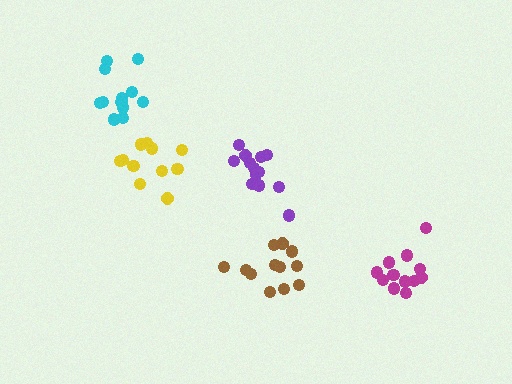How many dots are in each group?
Group 1: 11 dots, Group 2: 13 dots, Group 3: 12 dots, Group 4: 12 dots, Group 5: 12 dots (60 total).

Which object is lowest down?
The magenta cluster is bottommost.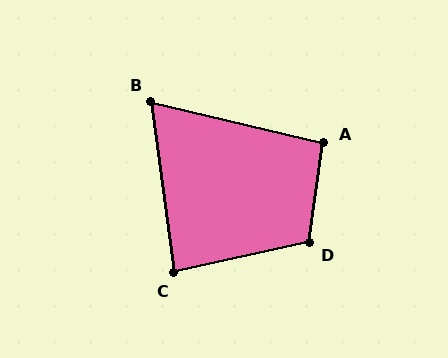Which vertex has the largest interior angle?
D, at approximately 111 degrees.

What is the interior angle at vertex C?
Approximately 85 degrees (approximately right).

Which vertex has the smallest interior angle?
B, at approximately 69 degrees.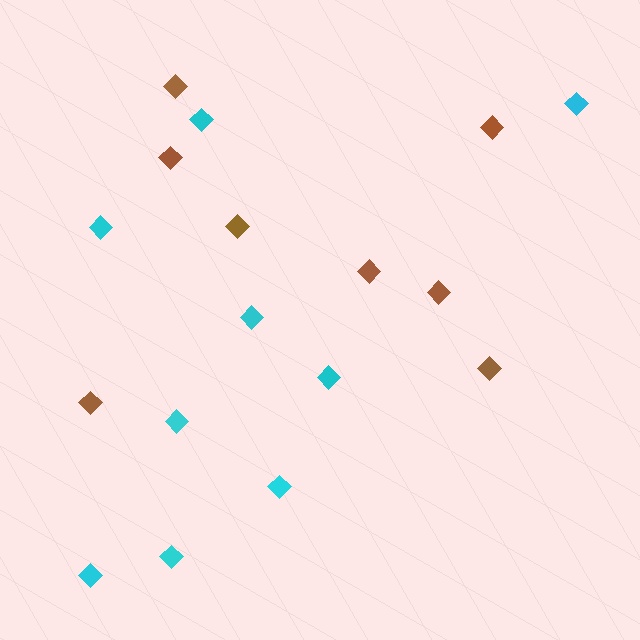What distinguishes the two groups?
There are 2 groups: one group of cyan diamonds (9) and one group of brown diamonds (8).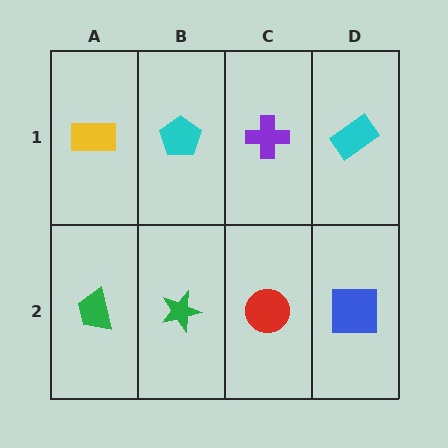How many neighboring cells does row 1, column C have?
3.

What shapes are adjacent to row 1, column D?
A blue square (row 2, column D), a purple cross (row 1, column C).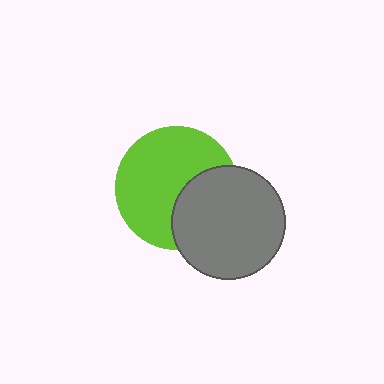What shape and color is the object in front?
The object in front is a gray circle.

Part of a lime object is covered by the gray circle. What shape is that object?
It is a circle.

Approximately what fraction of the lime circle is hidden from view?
Roughly 34% of the lime circle is hidden behind the gray circle.